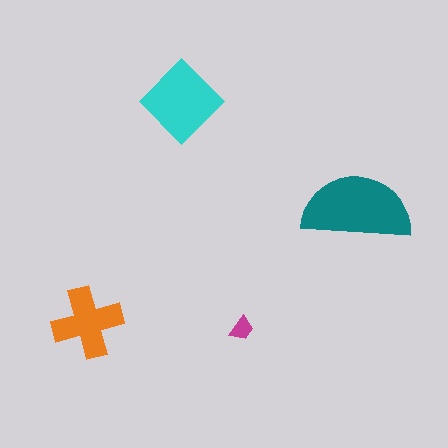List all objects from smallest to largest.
The magenta trapezoid, the orange cross, the cyan diamond, the teal semicircle.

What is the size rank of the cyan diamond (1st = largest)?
2nd.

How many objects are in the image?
There are 4 objects in the image.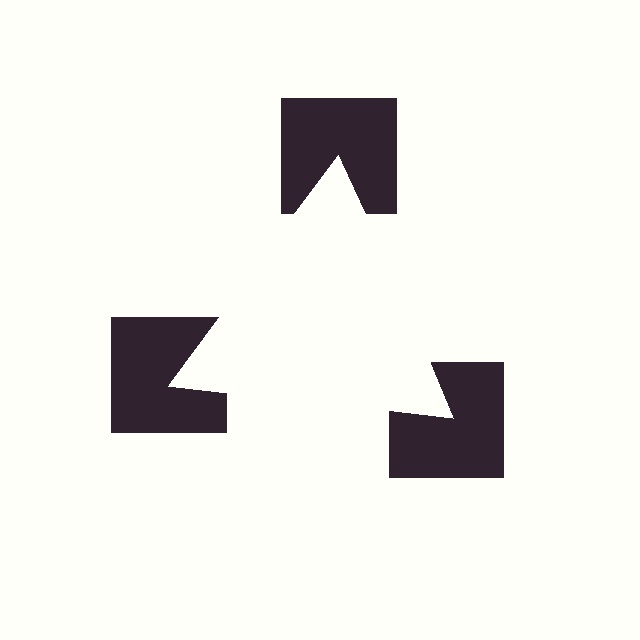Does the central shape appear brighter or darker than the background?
It typically appears slightly brighter than the background, even though no actual brightness change is drawn.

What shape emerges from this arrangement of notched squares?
An illusory triangle — its edges are inferred from the aligned wedge cuts in the notched squares, not physically drawn.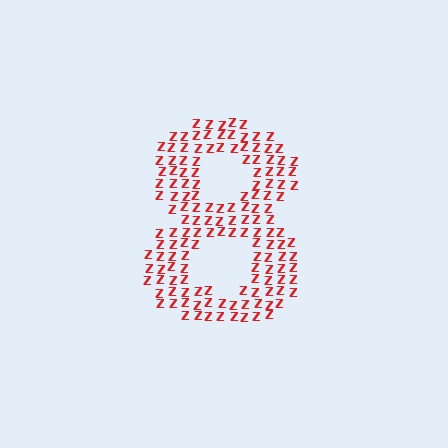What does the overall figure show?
The overall figure shows the digit 8.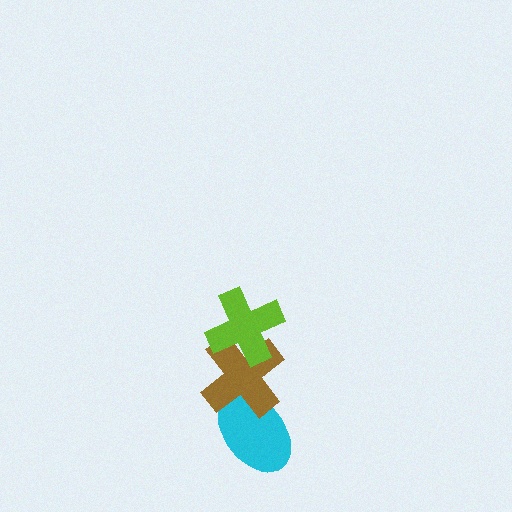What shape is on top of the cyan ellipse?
The brown cross is on top of the cyan ellipse.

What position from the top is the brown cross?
The brown cross is 2nd from the top.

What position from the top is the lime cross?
The lime cross is 1st from the top.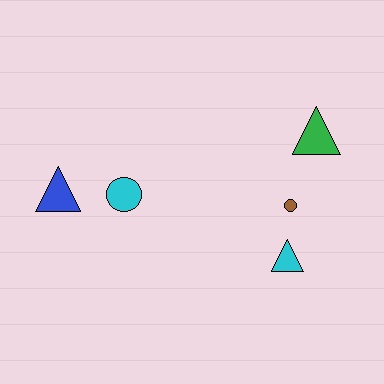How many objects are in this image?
There are 5 objects.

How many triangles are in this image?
There are 3 triangles.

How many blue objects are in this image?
There is 1 blue object.